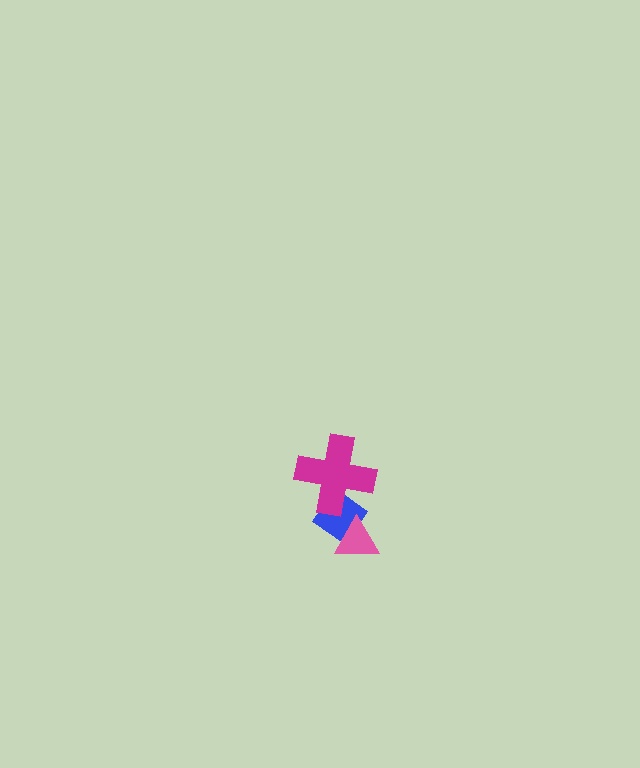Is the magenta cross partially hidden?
No, no other shape covers it.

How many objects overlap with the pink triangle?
1 object overlaps with the pink triangle.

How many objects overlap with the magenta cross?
1 object overlaps with the magenta cross.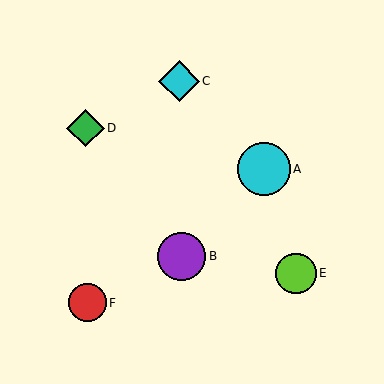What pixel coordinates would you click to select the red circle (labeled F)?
Click at (87, 303) to select the red circle F.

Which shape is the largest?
The cyan circle (labeled A) is the largest.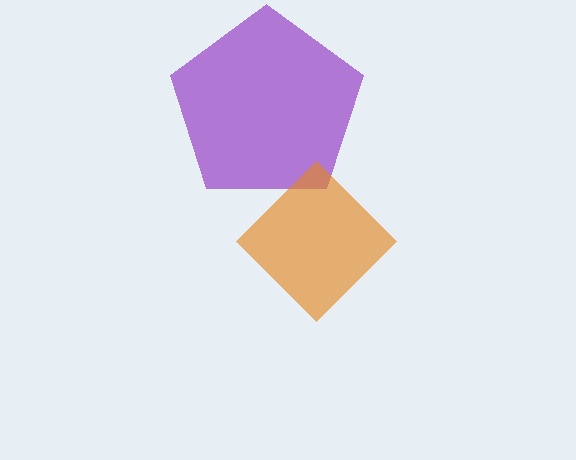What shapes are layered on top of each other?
The layered shapes are: a purple pentagon, an orange diamond.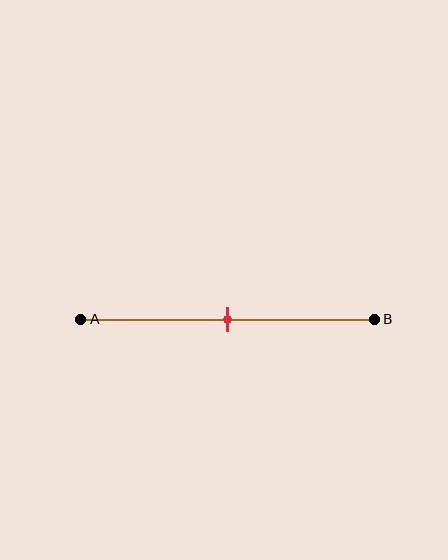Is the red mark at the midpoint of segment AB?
Yes, the mark is approximately at the midpoint.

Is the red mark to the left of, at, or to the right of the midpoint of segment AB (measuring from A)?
The red mark is approximately at the midpoint of segment AB.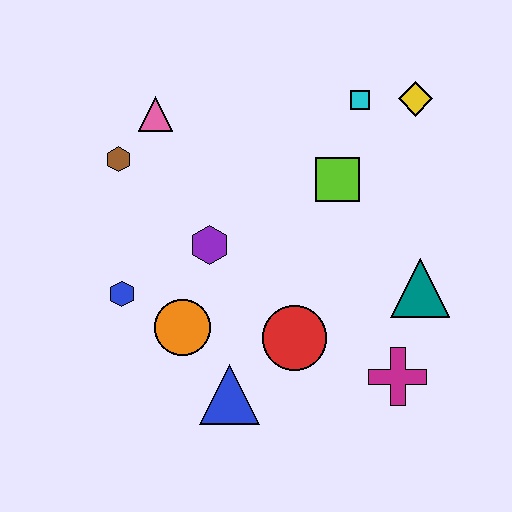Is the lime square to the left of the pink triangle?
No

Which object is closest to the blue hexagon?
The orange circle is closest to the blue hexagon.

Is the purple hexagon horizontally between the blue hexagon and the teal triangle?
Yes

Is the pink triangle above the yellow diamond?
No